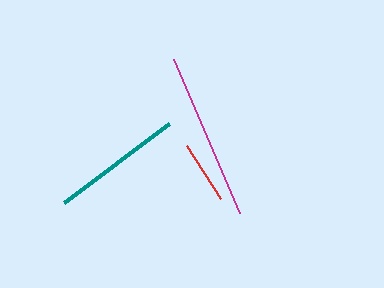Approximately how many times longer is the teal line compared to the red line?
The teal line is approximately 2.1 times the length of the red line.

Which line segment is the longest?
The magenta line is the longest at approximately 168 pixels.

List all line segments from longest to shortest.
From longest to shortest: magenta, teal, red.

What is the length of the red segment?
The red segment is approximately 63 pixels long.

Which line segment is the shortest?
The red line is the shortest at approximately 63 pixels.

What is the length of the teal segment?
The teal segment is approximately 132 pixels long.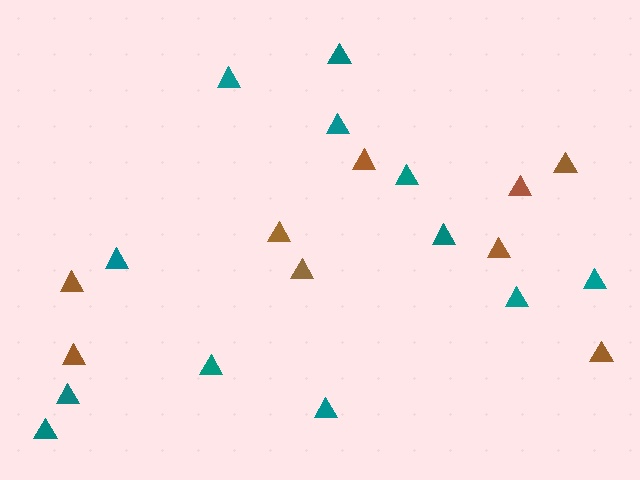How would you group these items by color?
There are 2 groups: one group of teal triangles (12) and one group of brown triangles (9).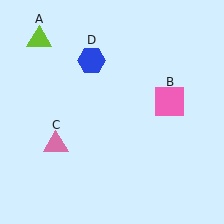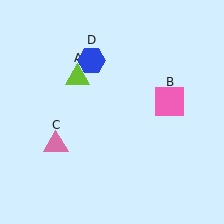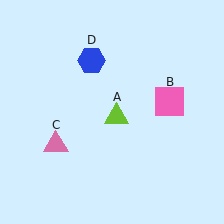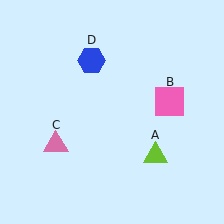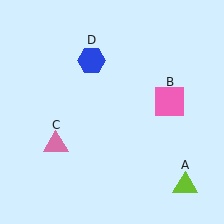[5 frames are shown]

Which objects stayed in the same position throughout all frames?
Pink square (object B) and pink triangle (object C) and blue hexagon (object D) remained stationary.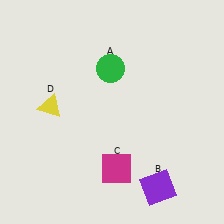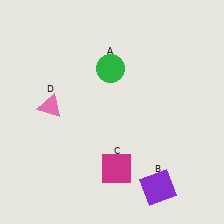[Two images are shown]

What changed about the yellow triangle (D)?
In Image 1, D is yellow. In Image 2, it changed to pink.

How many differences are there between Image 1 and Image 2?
There is 1 difference between the two images.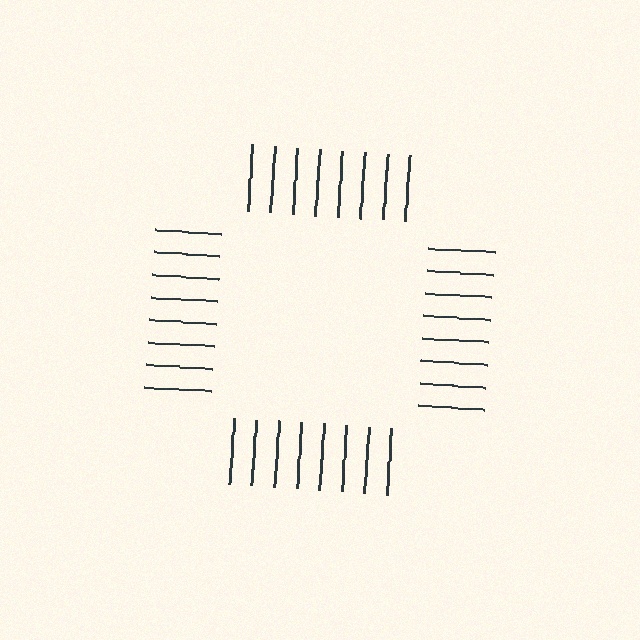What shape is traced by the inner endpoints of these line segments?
An illusory square — the line segments terminate on its edges but no continuous stroke is drawn.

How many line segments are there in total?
32 — 8 along each of the 4 edges.